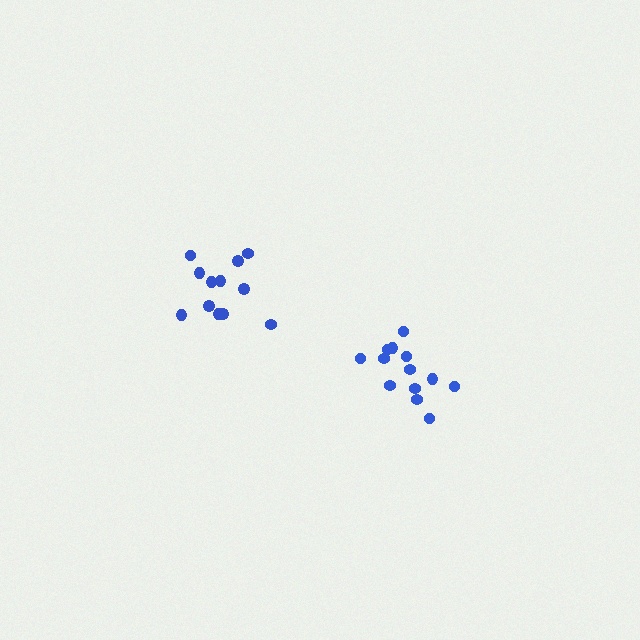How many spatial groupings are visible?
There are 2 spatial groupings.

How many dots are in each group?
Group 1: 13 dots, Group 2: 12 dots (25 total).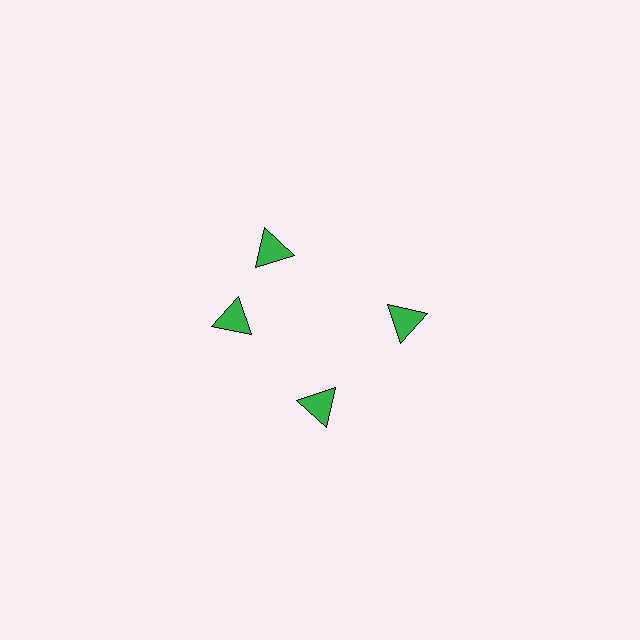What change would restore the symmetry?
The symmetry would be restored by rotating it back into even spacing with its neighbors so that all 4 triangles sit at equal angles and equal distance from the center.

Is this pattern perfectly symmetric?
No. The 4 green triangles are arranged in a ring, but one element near the 12 o'clock position is rotated out of alignment along the ring, breaking the 4-fold rotational symmetry.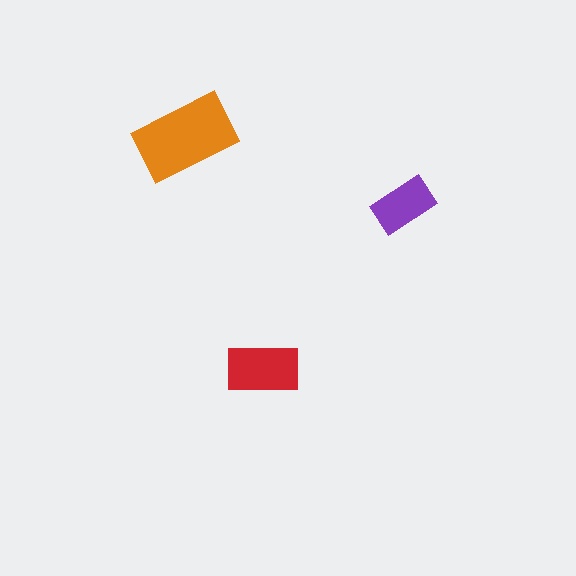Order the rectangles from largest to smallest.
the orange one, the red one, the purple one.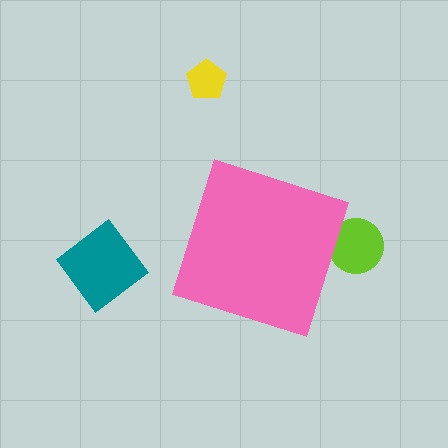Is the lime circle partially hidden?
Yes, the lime circle is partially hidden behind the pink diamond.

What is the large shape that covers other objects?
A pink diamond.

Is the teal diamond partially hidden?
No, the teal diamond is fully visible.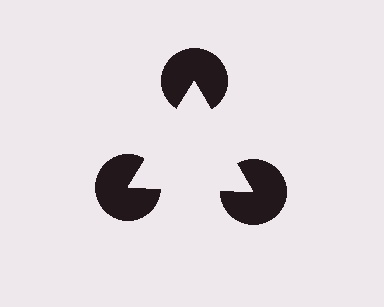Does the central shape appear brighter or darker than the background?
It typically appears slightly brighter than the background, even though no actual brightness change is drawn.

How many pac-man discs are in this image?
There are 3 — one at each vertex of the illusory triangle.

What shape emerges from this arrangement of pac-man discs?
An illusory triangle — its edges are inferred from the aligned wedge cuts in the pac-man discs, not physically drawn.